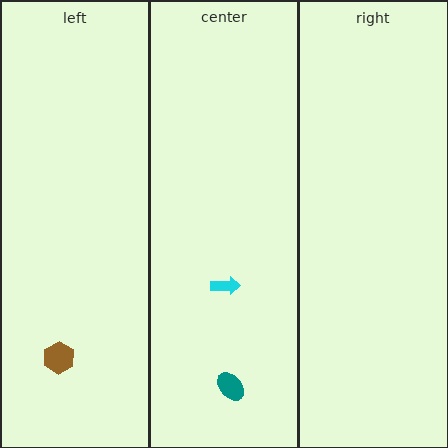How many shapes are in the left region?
1.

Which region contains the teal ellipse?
The center region.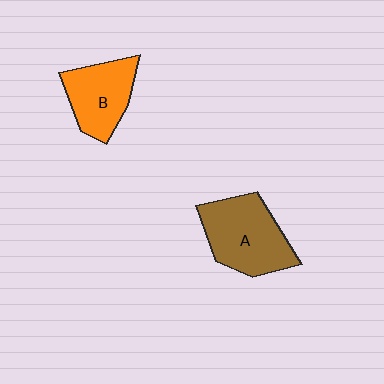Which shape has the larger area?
Shape A (brown).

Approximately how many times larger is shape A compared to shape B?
Approximately 1.3 times.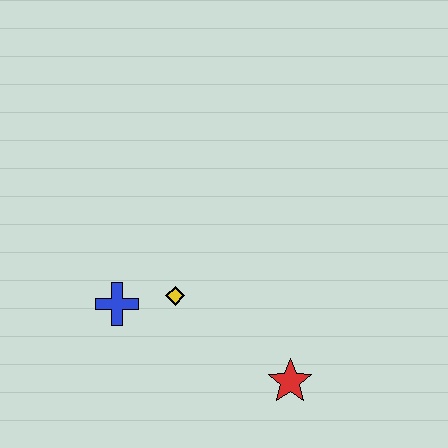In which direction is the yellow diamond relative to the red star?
The yellow diamond is to the left of the red star.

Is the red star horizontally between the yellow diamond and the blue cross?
No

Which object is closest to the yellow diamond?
The blue cross is closest to the yellow diamond.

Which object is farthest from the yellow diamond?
The red star is farthest from the yellow diamond.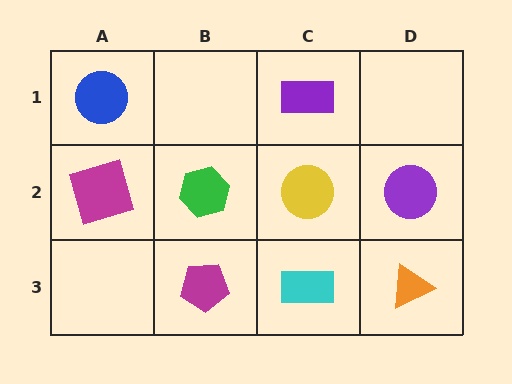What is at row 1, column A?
A blue circle.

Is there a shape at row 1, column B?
No, that cell is empty.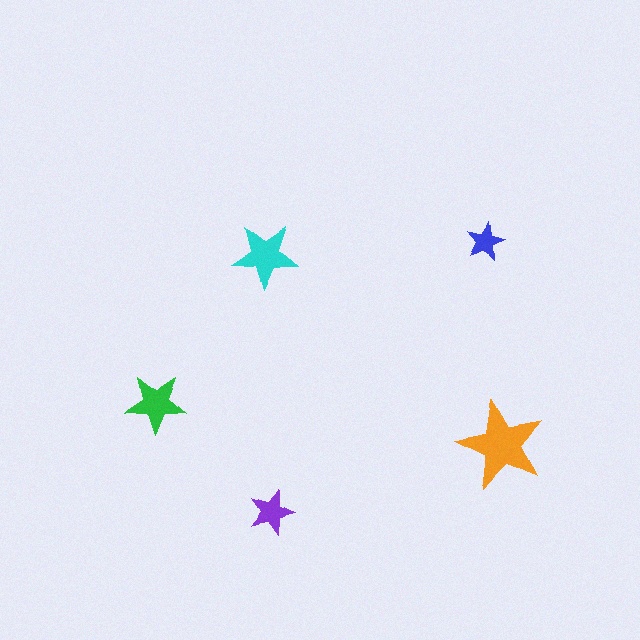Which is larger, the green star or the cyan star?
The cyan one.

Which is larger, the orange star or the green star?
The orange one.